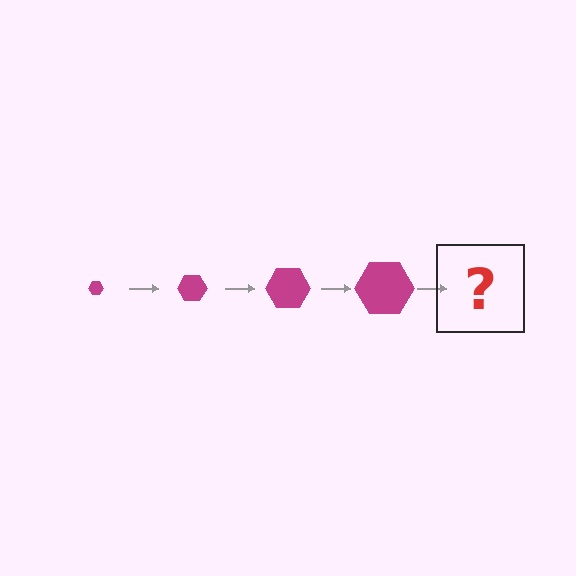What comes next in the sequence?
The next element should be a magenta hexagon, larger than the previous one.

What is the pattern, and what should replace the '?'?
The pattern is that the hexagon gets progressively larger each step. The '?' should be a magenta hexagon, larger than the previous one.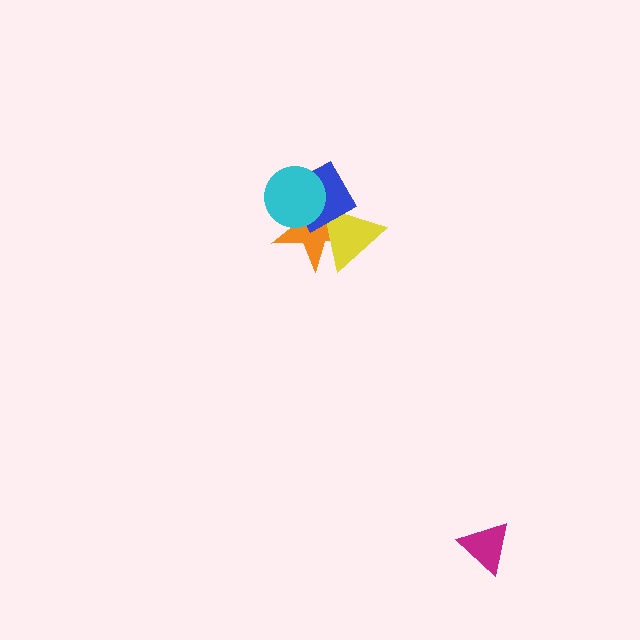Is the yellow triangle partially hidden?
Yes, it is partially covered by another shape.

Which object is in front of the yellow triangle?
The blue diamond is in front of the yellow triangle.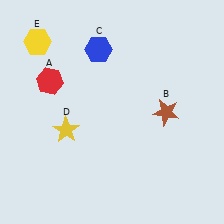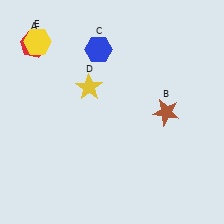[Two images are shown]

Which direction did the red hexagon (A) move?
The red hexagon (A) moved up.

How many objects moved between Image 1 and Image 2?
2 objects moved between the two images.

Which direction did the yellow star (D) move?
The yellow star (D) moved up.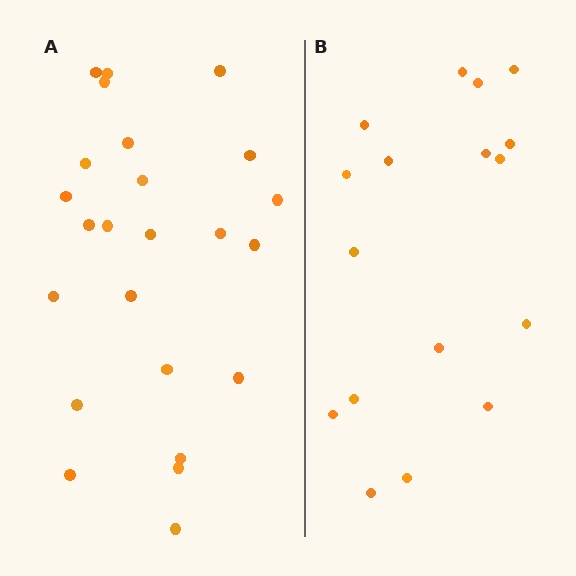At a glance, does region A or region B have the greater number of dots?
Region A (the left region) has more dots.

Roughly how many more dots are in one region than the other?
Region A has roughly 8 or so more dots than region B.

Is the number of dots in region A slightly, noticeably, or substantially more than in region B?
Region A has noticeably more, but not dramatically so. The ratio is roughly 1.4 to 1.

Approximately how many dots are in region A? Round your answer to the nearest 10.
About 20 dots. (The exact count is 24, which rounds to 20.)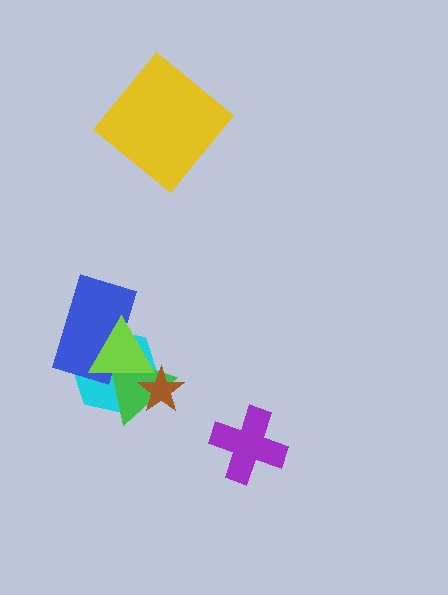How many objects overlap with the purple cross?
0 objects overlap with the purple cross.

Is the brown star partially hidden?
Yes, it is partially covered by another shape.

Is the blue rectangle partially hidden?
Yes, it is partially covered by another shape.